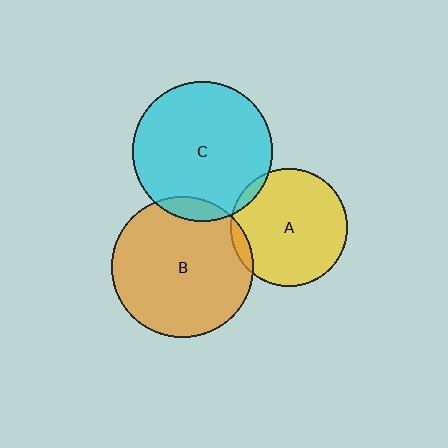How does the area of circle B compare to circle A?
Approximately 1.4 times.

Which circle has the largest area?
Circle B (orange).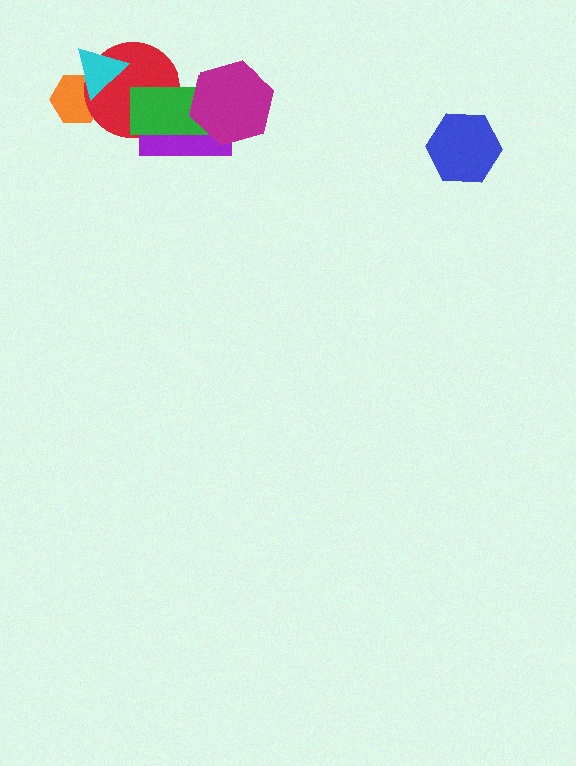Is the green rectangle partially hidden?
Yes, it is partially covered by another shape.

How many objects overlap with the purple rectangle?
3 objects overlap with the purple rectangle.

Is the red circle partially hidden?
Yes, it is partially covered by another shape.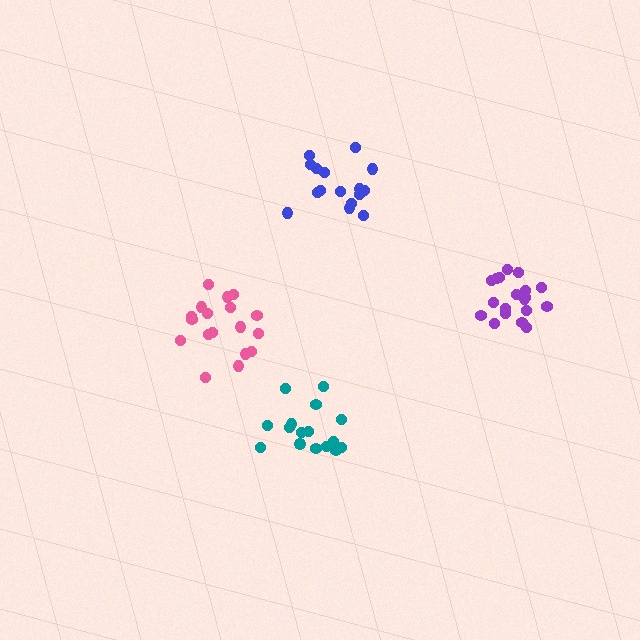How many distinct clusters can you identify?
There are 4 distinct clusters.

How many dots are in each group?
Group 1: 16 dots, Group 2: 18 dots, Group 3: 16 dots, Group 4: 19 dots (69 total).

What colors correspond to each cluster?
The clusters are colored: teal, pink, blue, purple.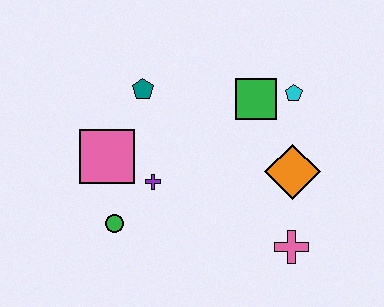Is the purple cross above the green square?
No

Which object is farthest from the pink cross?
The teal pentagon is farthest from the pink cross.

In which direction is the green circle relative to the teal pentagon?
The green circle is below the teal pentagon.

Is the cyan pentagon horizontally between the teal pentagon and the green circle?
No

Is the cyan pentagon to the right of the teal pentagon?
Yes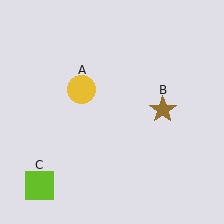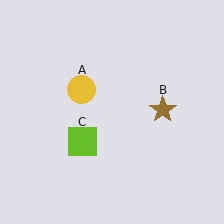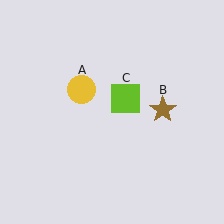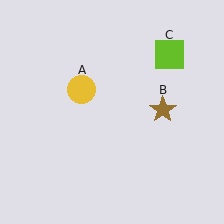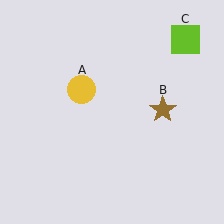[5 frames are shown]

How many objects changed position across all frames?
1 object changed position: lime square (object C).